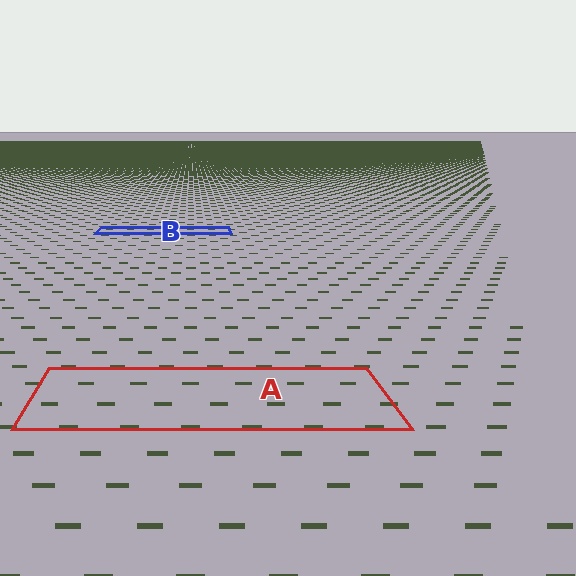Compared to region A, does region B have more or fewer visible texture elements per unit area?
Region B has more texture elements per unit area — they are packed more densely because it is farther away.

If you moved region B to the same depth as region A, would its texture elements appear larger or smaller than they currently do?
They would appear larger. At a closer depth, the same texture elements are projected at a bigger on-screen size.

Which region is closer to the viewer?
Region A is closer. The texture elements there are larger and more spread out.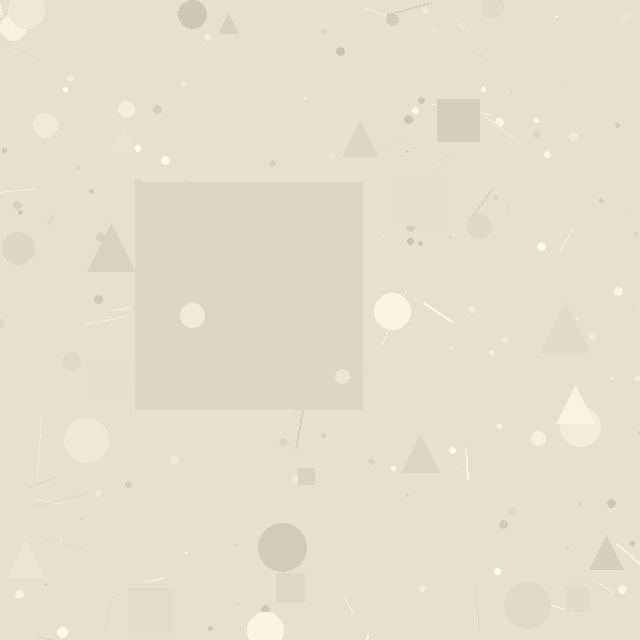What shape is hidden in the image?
A square is hidden in the image.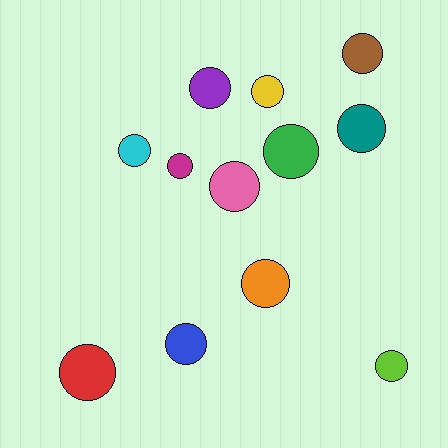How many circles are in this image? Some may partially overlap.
There are 12 circles.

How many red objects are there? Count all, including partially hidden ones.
There is 1 red object.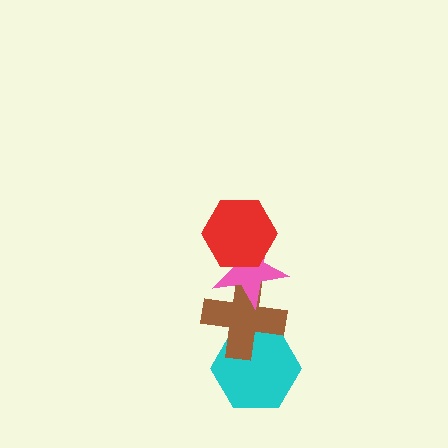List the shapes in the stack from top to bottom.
From top to bottom: the red hexagon, the pink star, the brown cross, the cyan hexagon.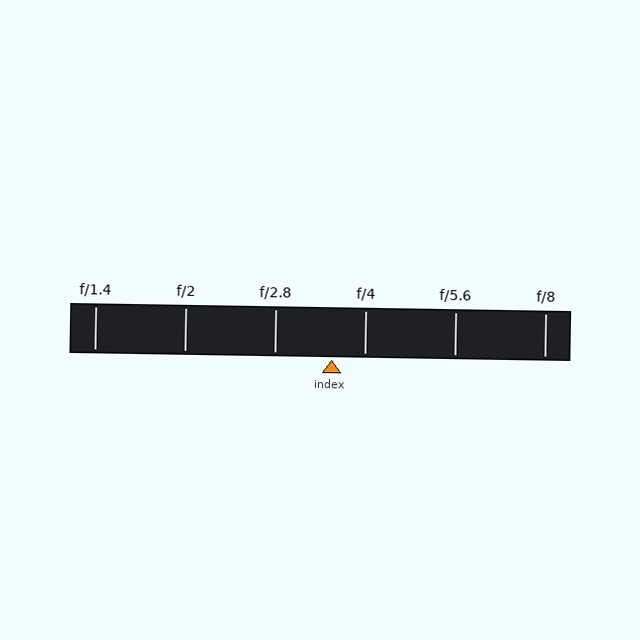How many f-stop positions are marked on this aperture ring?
There are 6 f-stop positions marked.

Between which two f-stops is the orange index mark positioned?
The index mark is between f/2.8 and f/4.